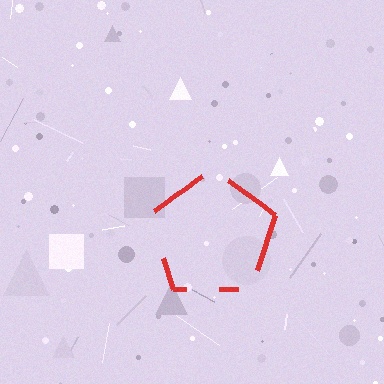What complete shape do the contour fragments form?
The contour fragments form a pentagon.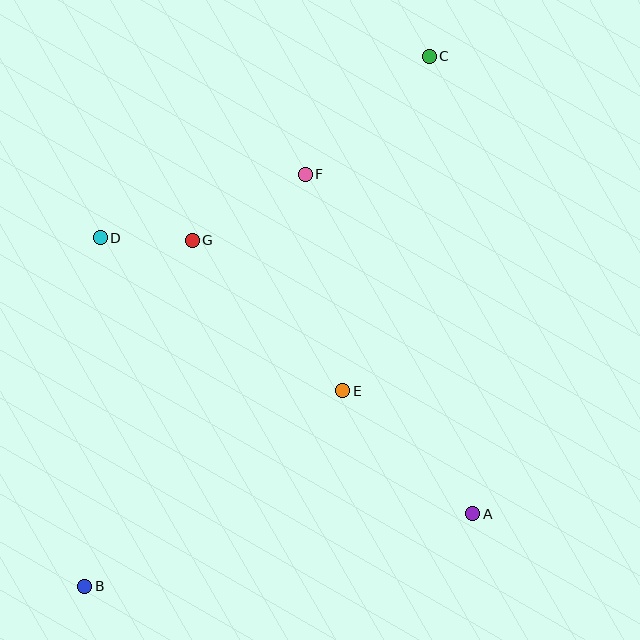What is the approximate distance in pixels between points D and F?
The distance between D and F is approximately 214 pixels.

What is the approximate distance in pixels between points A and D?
The distance between A and D is approximately 464 pixels.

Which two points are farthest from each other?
Points B and C are farthest from each other.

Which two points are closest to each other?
Points D and G are closest to each other.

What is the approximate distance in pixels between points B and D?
The distance between B and D is approximately 349 pixels.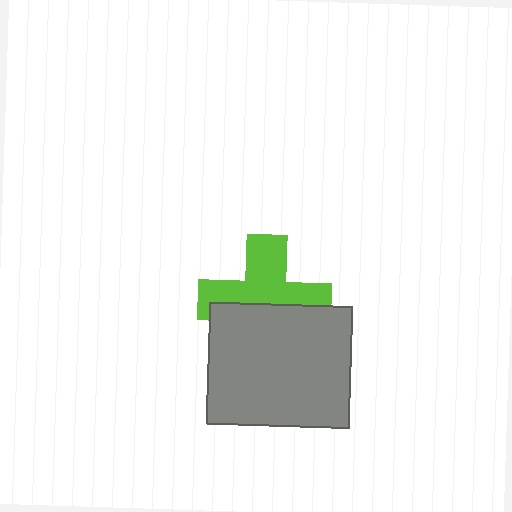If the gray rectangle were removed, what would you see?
You would see the complete lime cross.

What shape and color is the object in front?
The object in front is a gray rectangle.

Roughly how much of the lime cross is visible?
About half of it is visible (roughly 56%).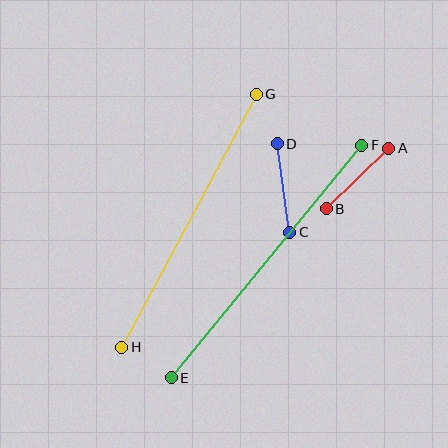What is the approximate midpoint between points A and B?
The midpoint is at approximately (357, 178) pixels.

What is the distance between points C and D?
The distance is approximately 89 pixels.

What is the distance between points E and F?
The distance is approximately 301 pixels.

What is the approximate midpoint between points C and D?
The midpoint is at approximately (283, 188) pixels.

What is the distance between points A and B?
The distance is approximately 87 pixels.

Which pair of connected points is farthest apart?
Points E and F are farthest apart.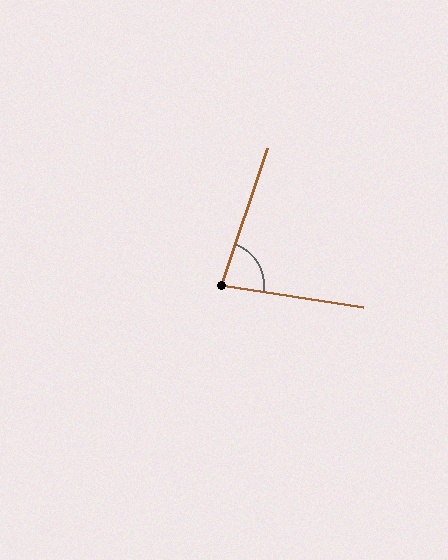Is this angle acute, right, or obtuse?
It is acute.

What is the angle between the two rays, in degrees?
Approximately 80 degrees.